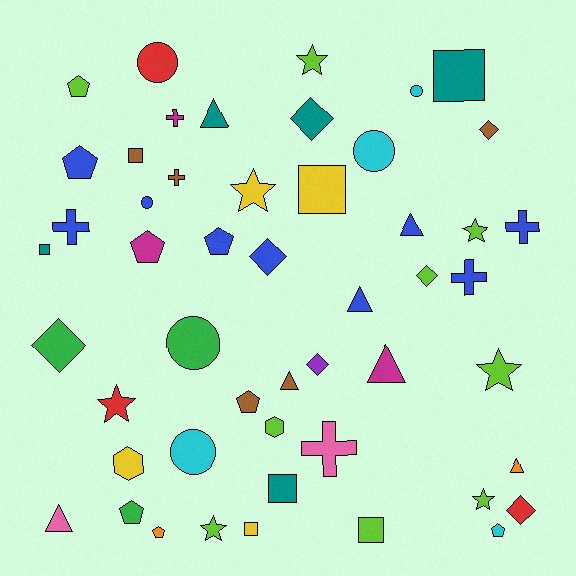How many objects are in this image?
There are 50 objects.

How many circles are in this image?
There are 6 circles.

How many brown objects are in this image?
There are 5 brown objects.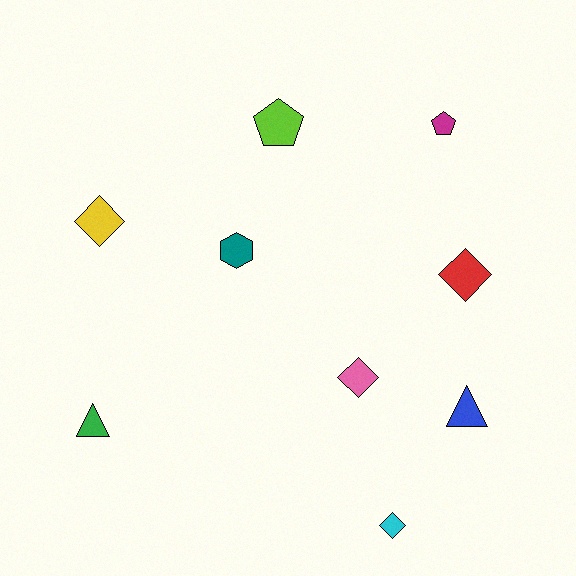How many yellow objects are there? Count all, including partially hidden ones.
There is 1 yellow object.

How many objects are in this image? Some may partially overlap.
There are 9 objects.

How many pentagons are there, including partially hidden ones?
There are 2 pentagons.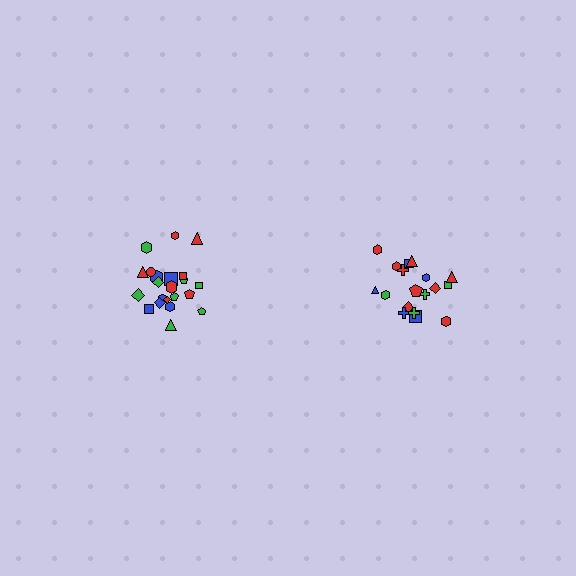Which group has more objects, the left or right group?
The left group.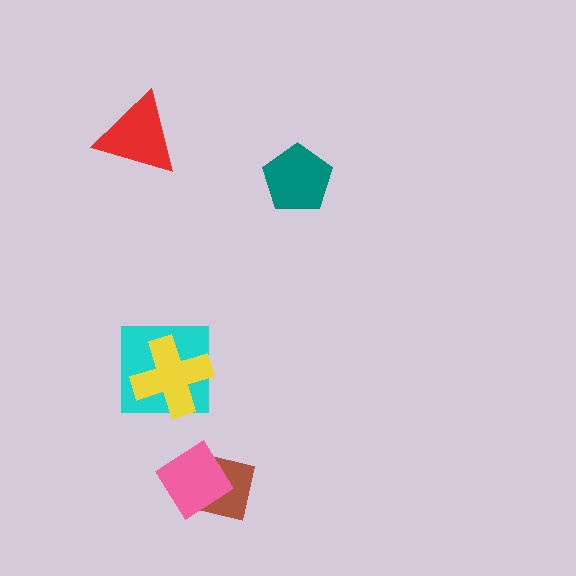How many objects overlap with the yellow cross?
1 object overlaps with the yellow cross.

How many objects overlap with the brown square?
1 object overlaps with the brown square.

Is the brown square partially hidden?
Yes, it is partially covered by another shape.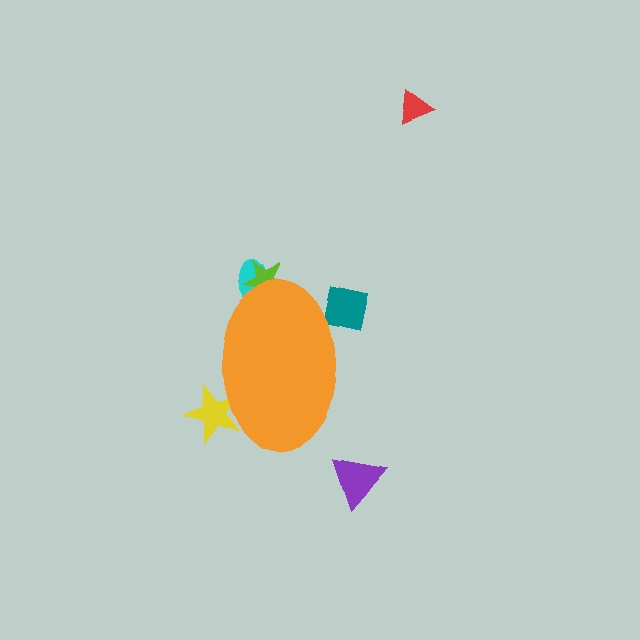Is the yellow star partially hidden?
Yes, the yellow star is partially hidden behind the orange ellipse.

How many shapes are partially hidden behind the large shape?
4 shapes are partially hidden.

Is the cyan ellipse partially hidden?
Yes, the cyan ellipse is partially hidden behind the orange ellipse.